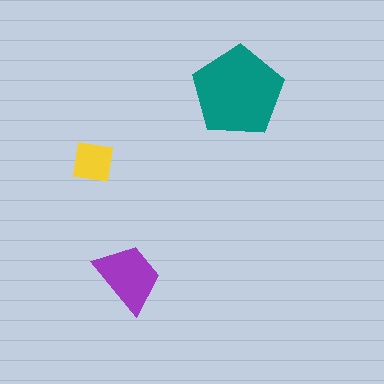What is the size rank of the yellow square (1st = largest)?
3rd.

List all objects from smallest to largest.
The yellow square, the purple trapezoid, the teal pentagon.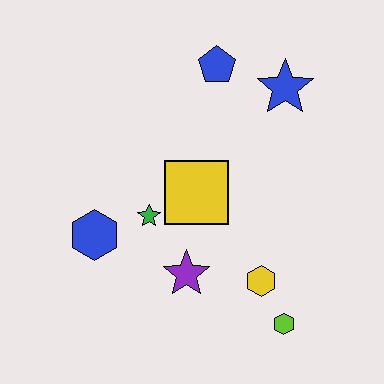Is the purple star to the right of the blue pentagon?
No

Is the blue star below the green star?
No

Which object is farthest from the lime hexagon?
The blue pentagon is farthest from the lime hexagon.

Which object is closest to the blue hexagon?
The green star is closest to the blue hexagon.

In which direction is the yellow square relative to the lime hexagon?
The yellow square is above the lime hexagon.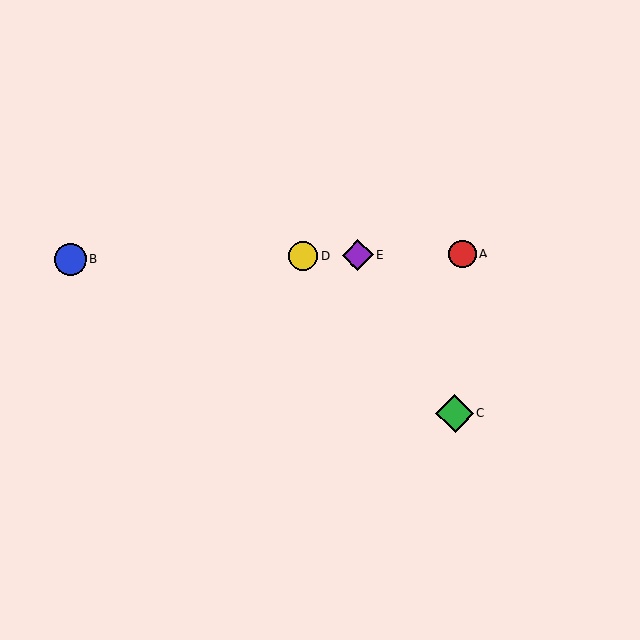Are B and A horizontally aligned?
Yes, both are at y≈260.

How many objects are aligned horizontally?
4 objects (A, B, D, E) are aligned horizontally.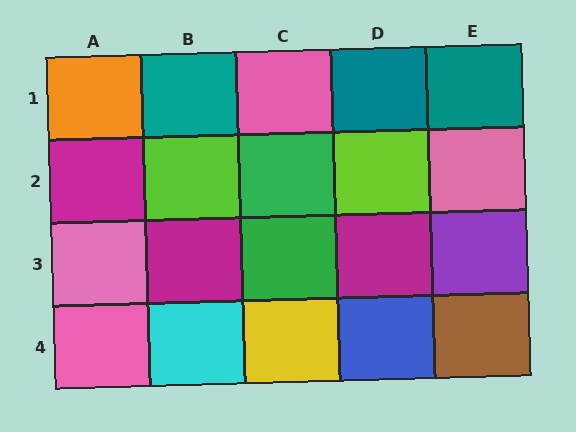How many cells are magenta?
3 cells are magenta.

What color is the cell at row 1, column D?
Teal.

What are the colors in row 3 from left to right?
Pink, magenta, green, magenta, purple.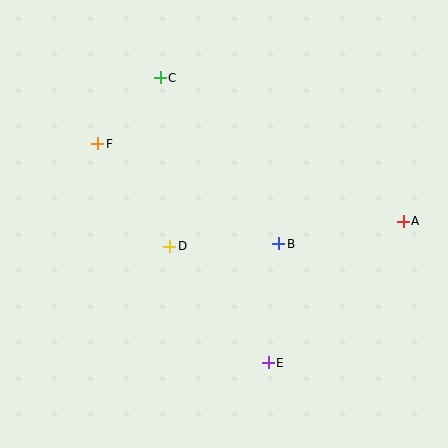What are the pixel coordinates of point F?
Point F is at (98, 144).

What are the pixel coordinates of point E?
Point E is at (268, 363).